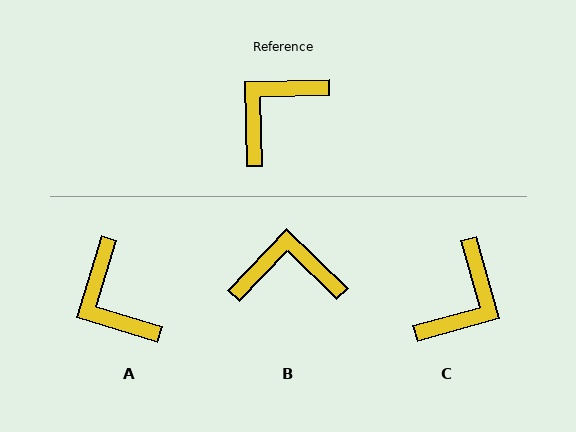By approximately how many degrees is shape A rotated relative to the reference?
Approximately 71 degrees counter-clockwise.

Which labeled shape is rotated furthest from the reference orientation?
C, about 166 degrees away.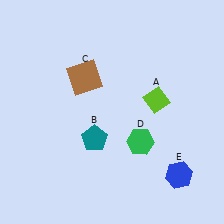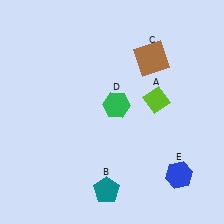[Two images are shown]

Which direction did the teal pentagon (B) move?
The teal pentagon (B) moved down.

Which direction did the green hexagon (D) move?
The green hexagon (D) moved up.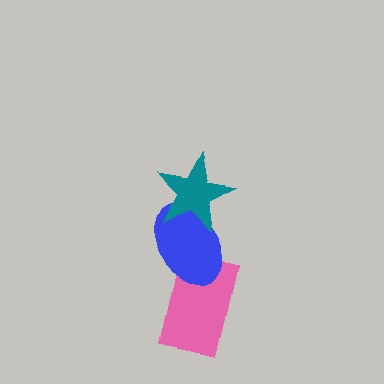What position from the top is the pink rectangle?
The pink rectangle is 3rd from the top.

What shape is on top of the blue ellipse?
The teal star is on top of the blue ellipse.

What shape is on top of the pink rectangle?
The blue ellipse is on top of the pink rectangle.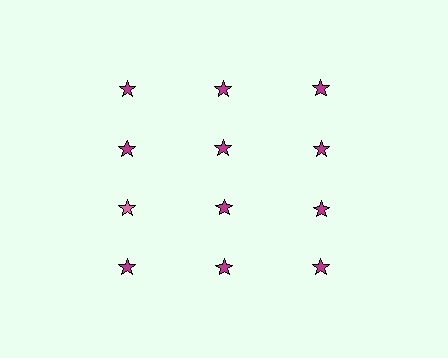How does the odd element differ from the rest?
It has a different color: pink instead of magenta.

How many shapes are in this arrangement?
There are 12 shapes arranged in a grid pattern.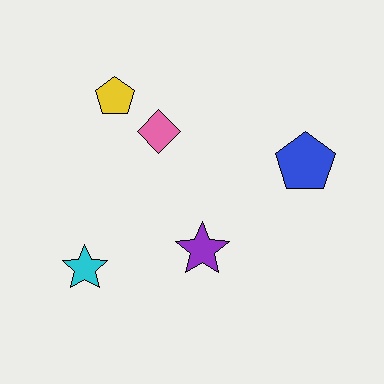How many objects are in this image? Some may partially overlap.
There are 5 objects.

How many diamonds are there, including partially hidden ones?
There is 1 diamond.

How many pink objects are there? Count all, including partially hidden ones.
There is 1 pink object.